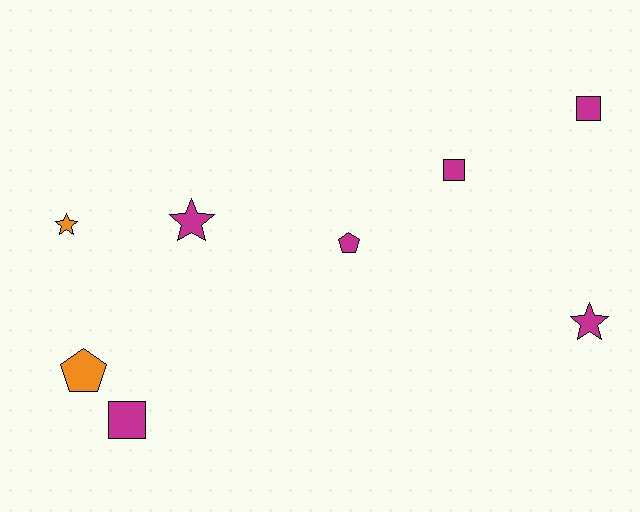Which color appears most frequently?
Magenta, with 6 objects.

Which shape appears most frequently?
Square, with 3 objects.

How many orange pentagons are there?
There is 1 orange pentagon.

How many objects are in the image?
There are 8 objects.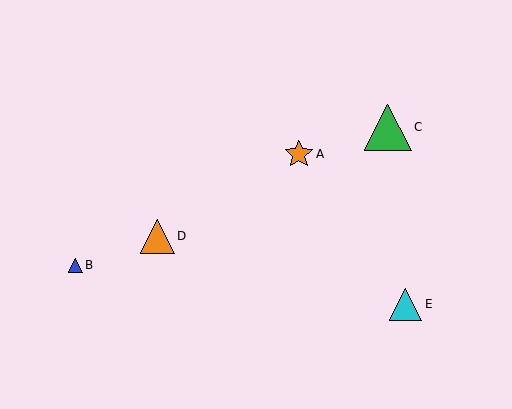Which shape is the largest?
The green triangle (labeled C) is the largest.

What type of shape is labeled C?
Shape C is a green triangle.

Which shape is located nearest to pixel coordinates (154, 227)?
The orange triangle (labeled D) at (157, 236) is nearest to that location.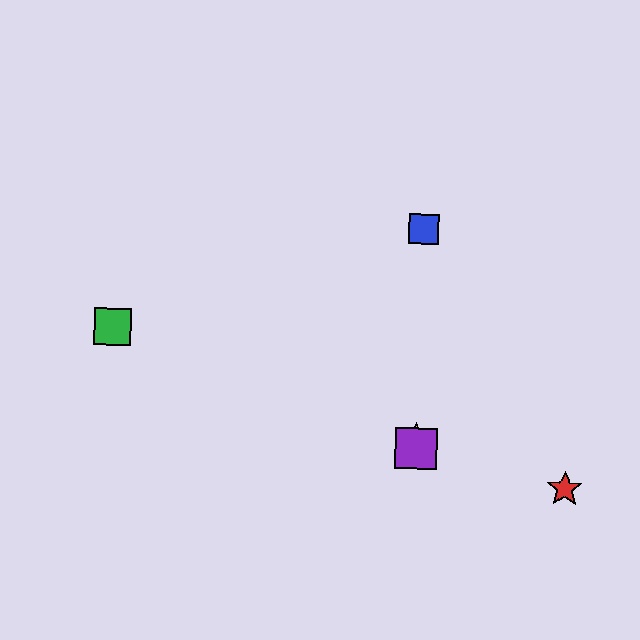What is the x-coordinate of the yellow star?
The yellow star is at x≈416.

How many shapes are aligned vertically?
3 shapes (the blue square, the yellow star, the purple square) are aligned vertically.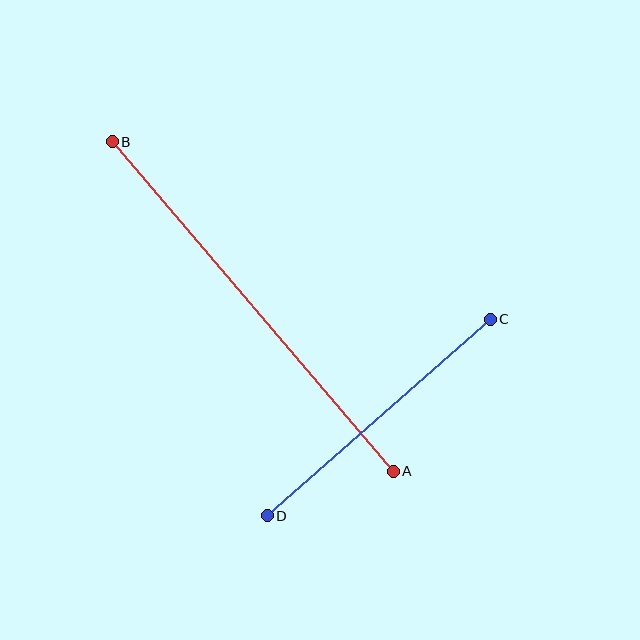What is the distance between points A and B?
The distance is approximately 433 pixels.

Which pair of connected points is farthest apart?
Points A and B are farthest apart.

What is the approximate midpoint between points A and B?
The midpoint is at approximately (253, 307) pixels.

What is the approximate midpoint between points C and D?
The midpoint is at approximately (379, 417) pixels.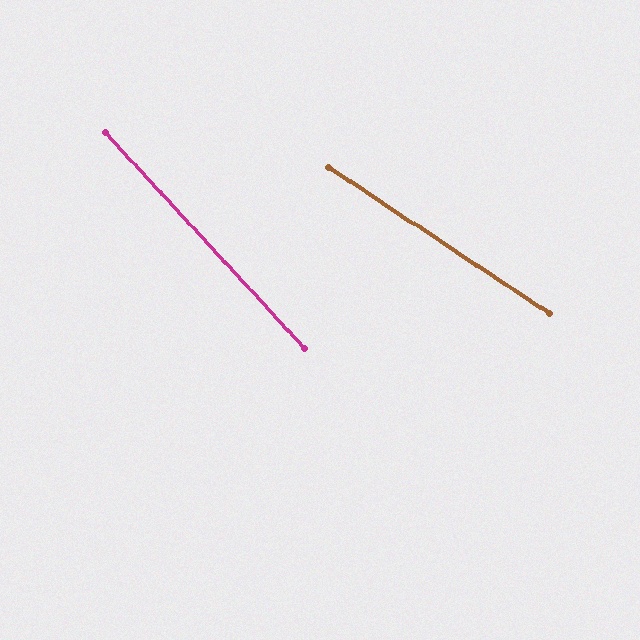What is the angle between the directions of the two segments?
Approximately 14 degrees.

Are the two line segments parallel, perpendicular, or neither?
Neither parallel nor perpendicular — they differ by about 14°.